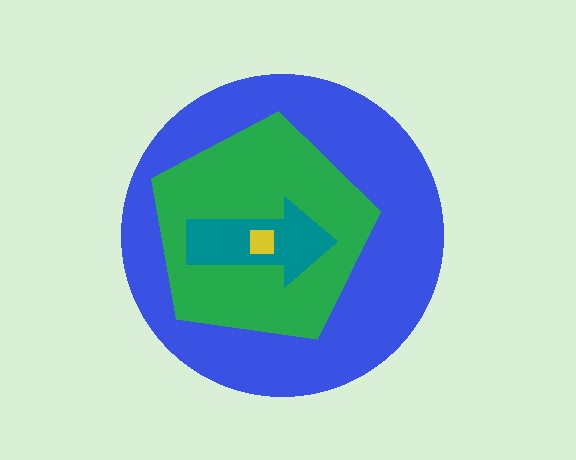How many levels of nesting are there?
4.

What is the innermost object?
The yellow square.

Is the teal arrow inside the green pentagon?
Yes.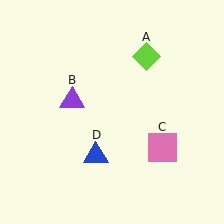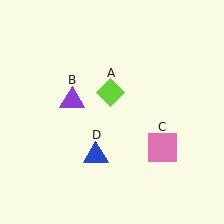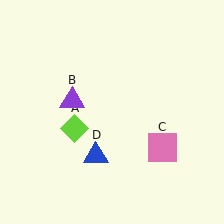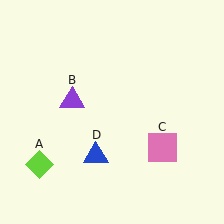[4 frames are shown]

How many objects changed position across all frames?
1 object changed position: lime diamond (object A).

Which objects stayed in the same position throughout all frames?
Purple triangle (object B) and pink square (object C) and blue triangle (object D) remained stationary.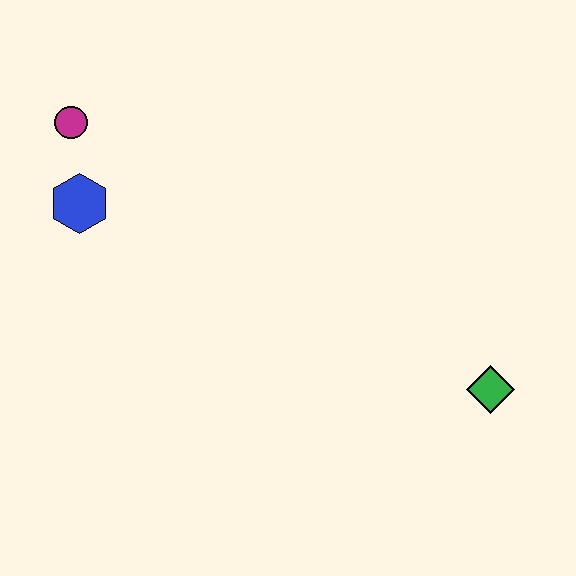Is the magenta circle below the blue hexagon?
No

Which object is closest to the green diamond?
The blue hexagon is closest to the green diamond.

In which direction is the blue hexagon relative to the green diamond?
The blue hexagon is to the left of the green diamond.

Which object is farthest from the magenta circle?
The green diamond is farthest from the magenta circle.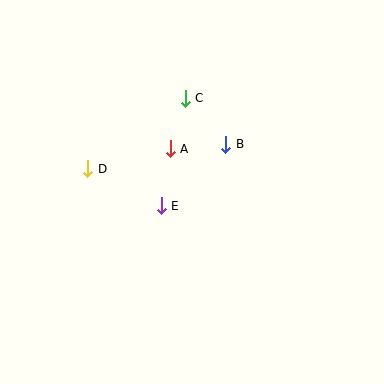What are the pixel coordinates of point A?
Point A is at (170, 149).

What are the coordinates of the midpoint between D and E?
The midpoint between D and E is at (124, 187).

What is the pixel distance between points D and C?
The distance between D and C is 120 pixels.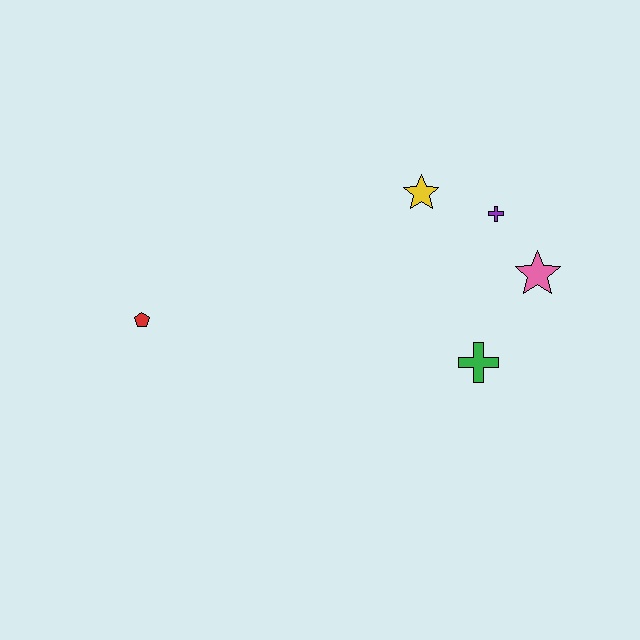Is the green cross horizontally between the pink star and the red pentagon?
Yes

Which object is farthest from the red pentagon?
The pink star is farthest from the red pentagon.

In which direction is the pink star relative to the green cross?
The pink star is above the green cross.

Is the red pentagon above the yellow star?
No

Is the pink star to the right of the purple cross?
Yes